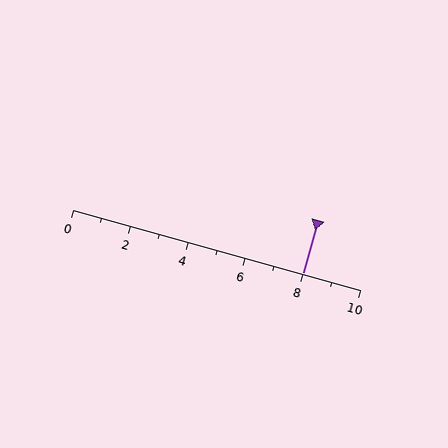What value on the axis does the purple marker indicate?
The marker indicates approximately 8.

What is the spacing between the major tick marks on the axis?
The major ticks are spaced 2 apart.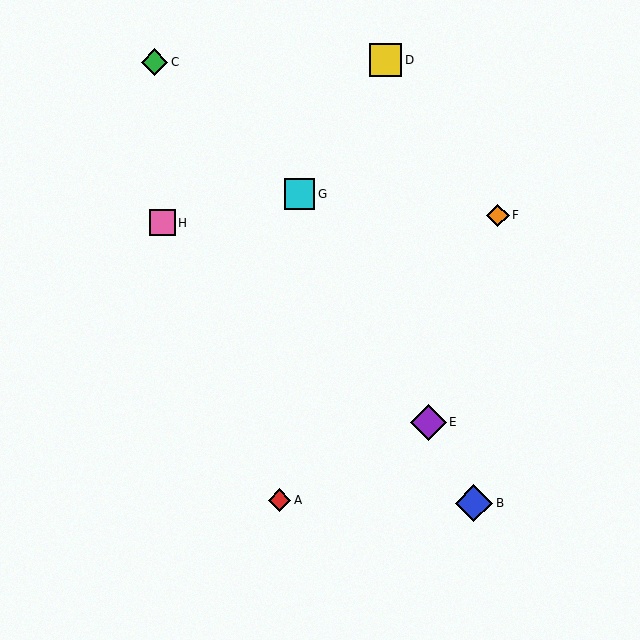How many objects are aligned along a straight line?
3 objects (B, E, G) are aligned along a straight line.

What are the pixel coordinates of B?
Object B is at (474, 503).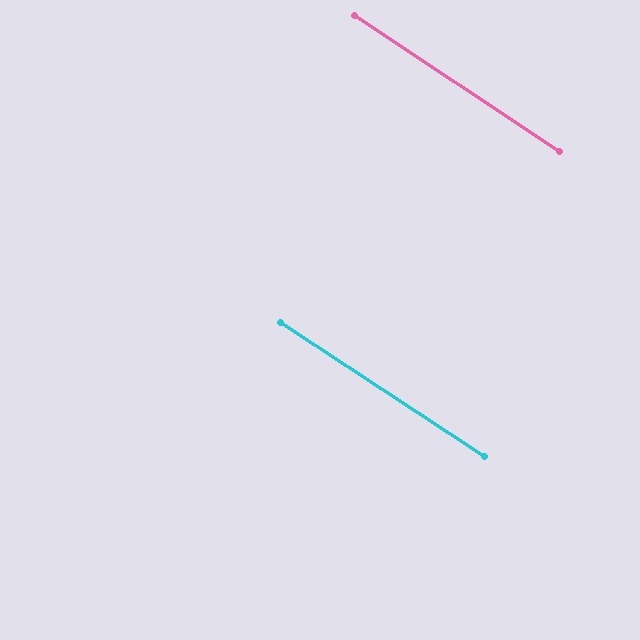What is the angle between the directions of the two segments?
Approximately 0 degrees.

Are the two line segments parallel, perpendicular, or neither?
Parallel — their directions differ by only 0.3°.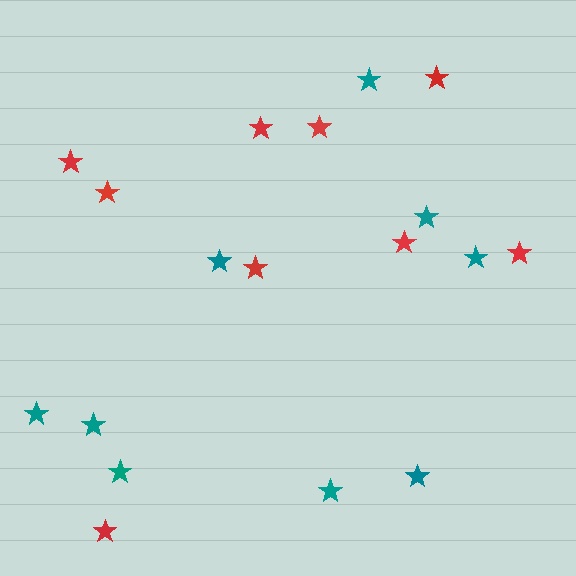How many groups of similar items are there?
There are 2 groups: one group of teal stars (9) and one group of red stars (9).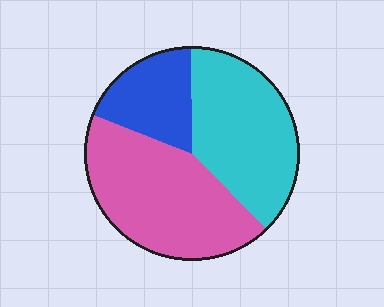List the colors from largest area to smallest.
From largest to smallest: pink, cyan, blue.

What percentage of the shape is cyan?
Cyan covers around 40% of the shape.